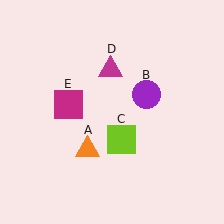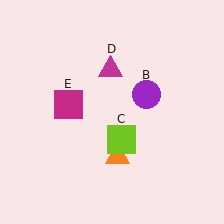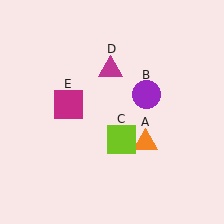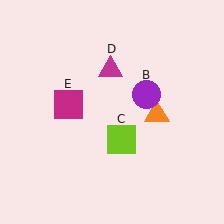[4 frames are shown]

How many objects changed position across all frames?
1 object changed position: orange triangle (object A).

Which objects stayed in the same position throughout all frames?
Purple circle (object B) and lime square (object C) and magenta triangle (object D) and magenta square (object E) remained stationary.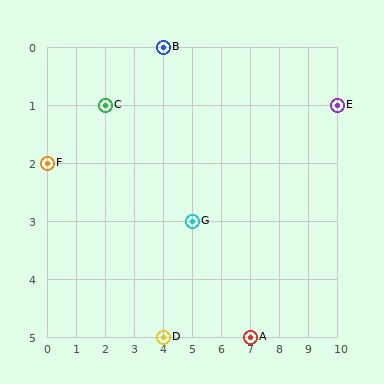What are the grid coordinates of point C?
Point C is at grid coordinates (2, 1).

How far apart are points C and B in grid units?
Points C and B are 2 columns and 1 row apart (about 2.2 grid units diagonally).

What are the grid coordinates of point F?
Point F is at grid coordinates (0, 2).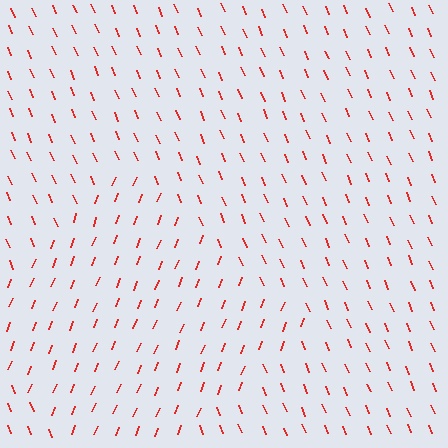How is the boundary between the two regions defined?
The boundary is defined purely by a change in line orientation (approximately 45 degrees difference). All lines are the same color and thickness.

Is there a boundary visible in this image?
Yes, there is a texture boundary formed by a change in line orientation.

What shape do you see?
I see a diamond.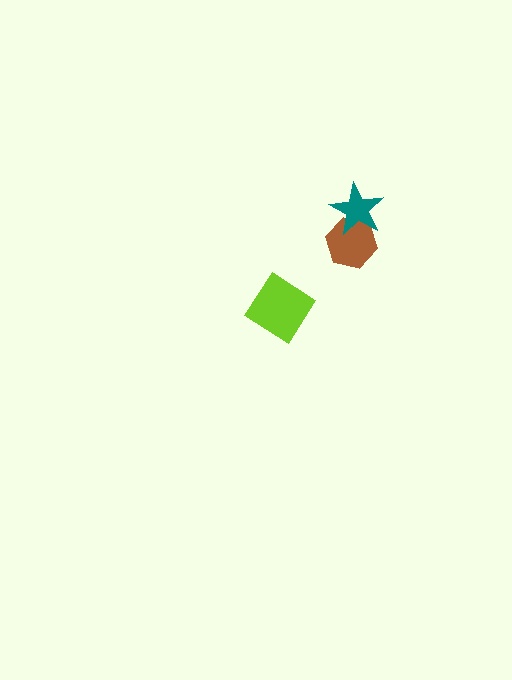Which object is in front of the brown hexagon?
The teal star is in front of the brown hexagon.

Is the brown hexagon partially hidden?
Yes, it is partially covered by another shape.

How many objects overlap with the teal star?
1 object overlaps with the teal star.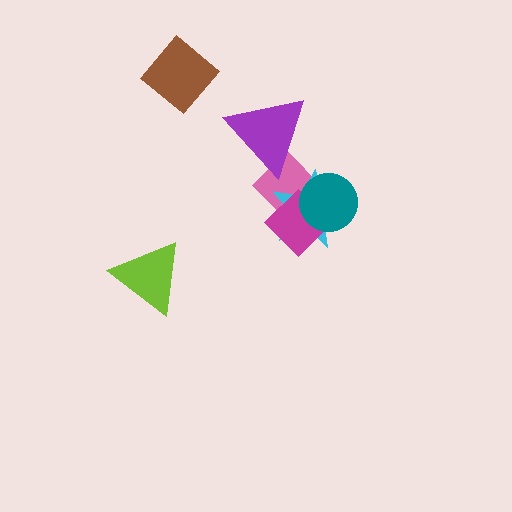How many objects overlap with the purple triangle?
1 object overlaps with the purple triangle.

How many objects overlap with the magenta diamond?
3 objects overlap with the magenta diamond.